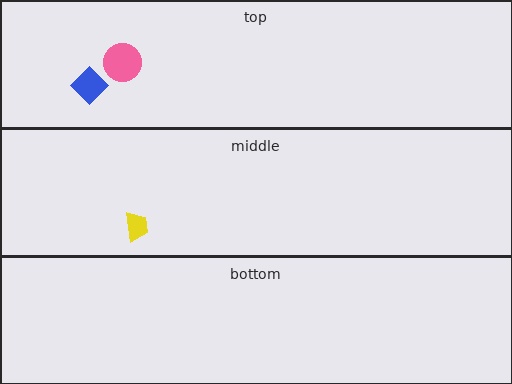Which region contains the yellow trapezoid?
The middle region.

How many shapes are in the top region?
2.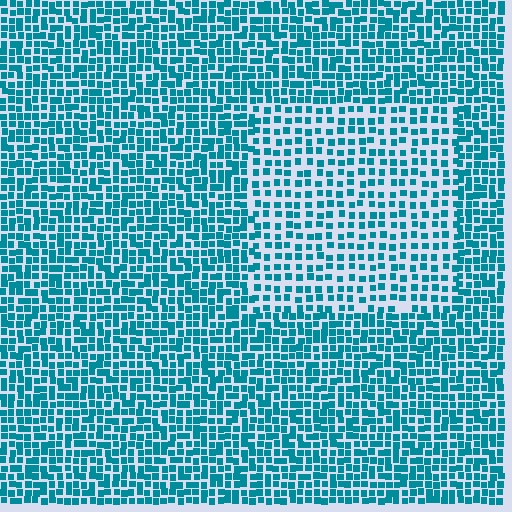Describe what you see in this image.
The image contains small teal elements arranged at two different densities. A rectangle-shaped region is visible where the elements are less densely packed than the surrounding area.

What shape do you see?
I see a rectangle.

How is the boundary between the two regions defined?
The boundary is defined by a change in element density (approximately 1.7x ratio). All elements are the same color, size, and shape.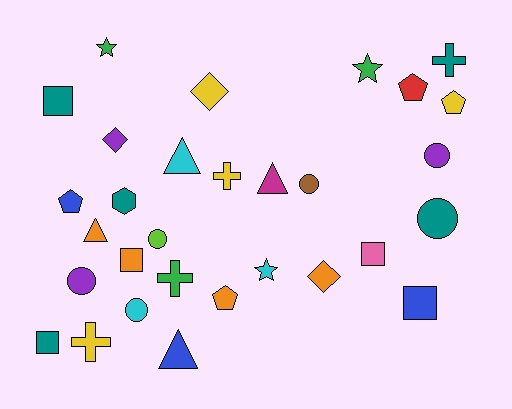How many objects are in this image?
There are 30 objects.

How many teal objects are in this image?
There are 5 teal objects.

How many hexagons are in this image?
There is 1 hexagon.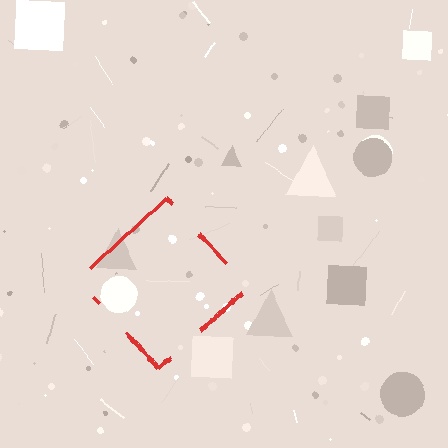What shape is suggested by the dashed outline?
The dashed outline suggests a diamond.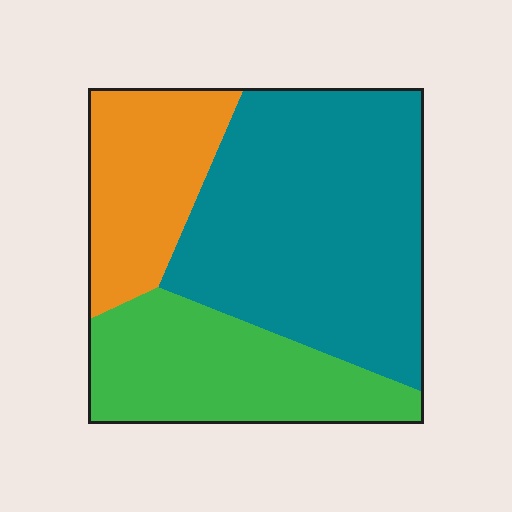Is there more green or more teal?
Teal.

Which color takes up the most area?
Teal, at roughly 50%.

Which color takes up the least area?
Orange, at roughly 20%.